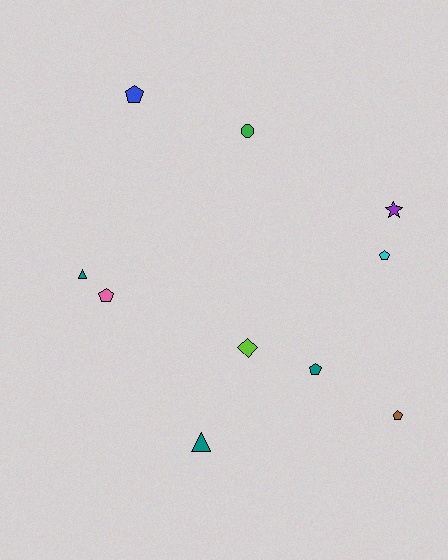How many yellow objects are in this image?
There are no yellow objects.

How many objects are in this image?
There are 10 objects.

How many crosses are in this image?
There are no crosses.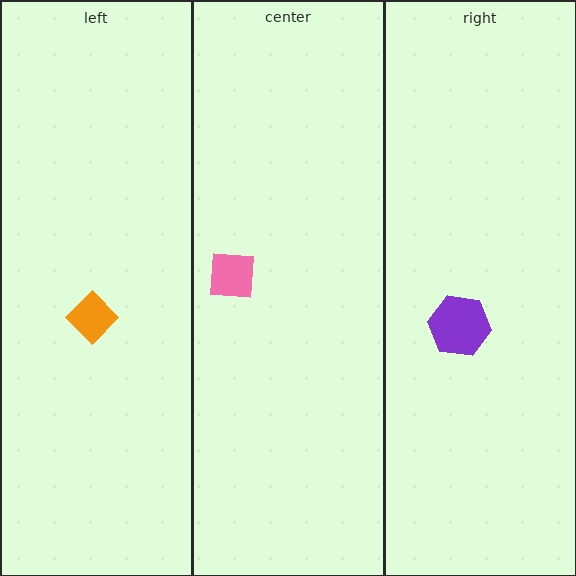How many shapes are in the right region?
1.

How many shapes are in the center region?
1.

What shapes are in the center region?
The pink square.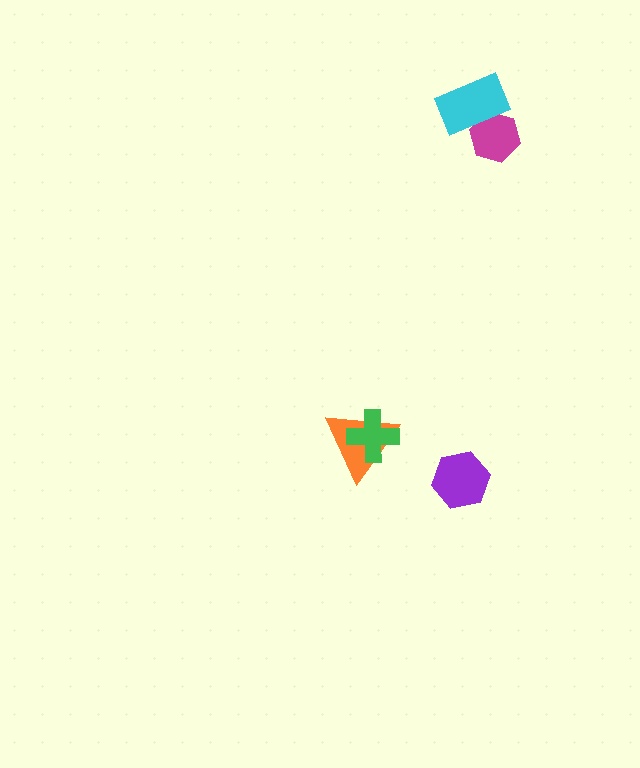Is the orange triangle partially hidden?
Yes, it is partially covered by another shape.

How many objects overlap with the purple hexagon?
0 objects overlap with the purple hexagon.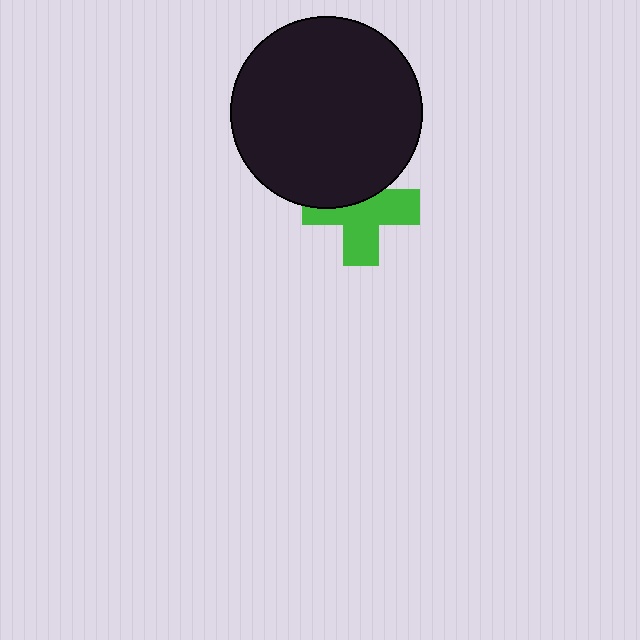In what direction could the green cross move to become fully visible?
The green cross could move down. That would shift it out from behind the black circle entirely.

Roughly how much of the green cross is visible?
About half of it is visible (roughly 62%).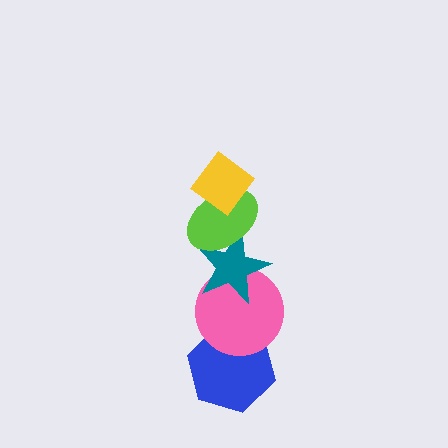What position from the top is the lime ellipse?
The lime ellipse is 2nd from the top.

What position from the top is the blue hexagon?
The blue hexagon is 5th from the top.